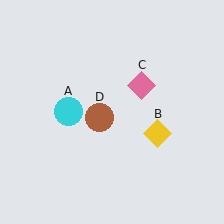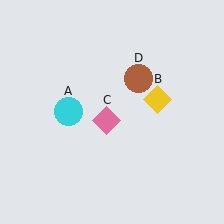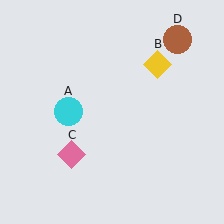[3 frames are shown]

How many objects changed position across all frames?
3 objects changed position: yellow diamond (object B), pink diamond (object C), brown circle (object D).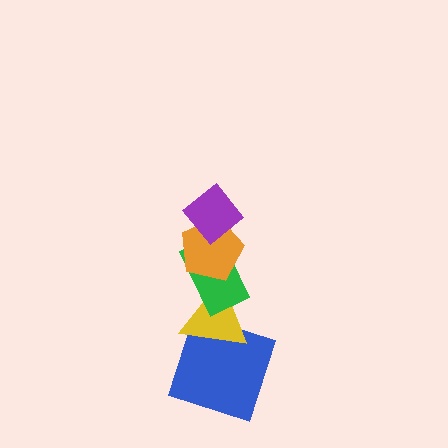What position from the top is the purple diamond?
The purple diamond is 1st from the top.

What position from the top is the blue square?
The blue square is 5th from the top.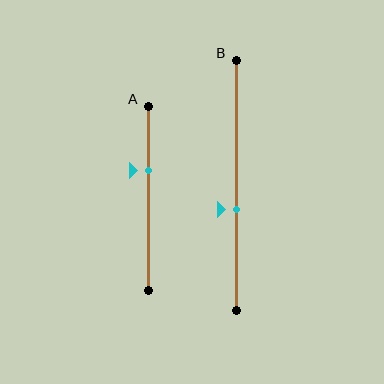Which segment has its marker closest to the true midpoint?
Segment B has its marker closest to the true midpoint.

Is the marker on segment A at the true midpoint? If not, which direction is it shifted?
No, the marker on segment A is shifted upward by about 15% of the segment length.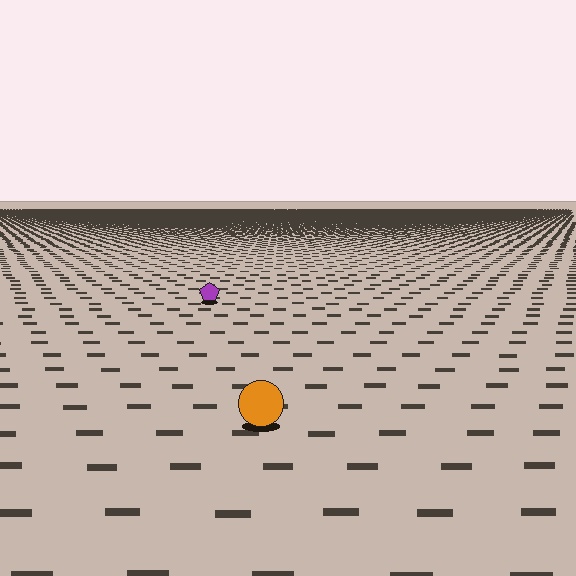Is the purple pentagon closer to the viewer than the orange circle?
No. The orange circle is closer — you can tell from the texture gradient: the ground texture is coarser near it.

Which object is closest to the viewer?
The orange circle is closest. The texture marks near it are larger and more spread out.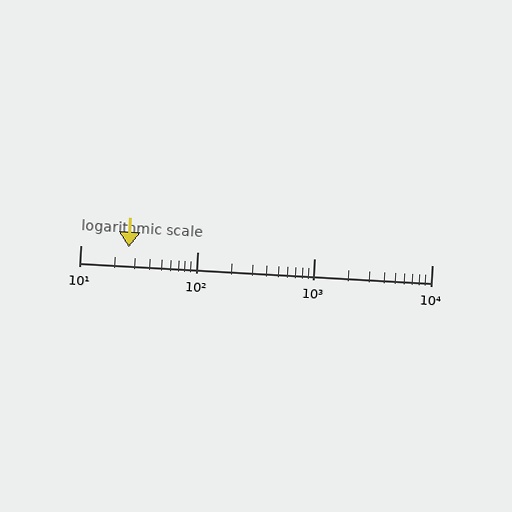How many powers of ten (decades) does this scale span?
The scale spans 3 decades, from 10 to 10000.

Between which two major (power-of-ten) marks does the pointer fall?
The pointer is between 10 and 100.